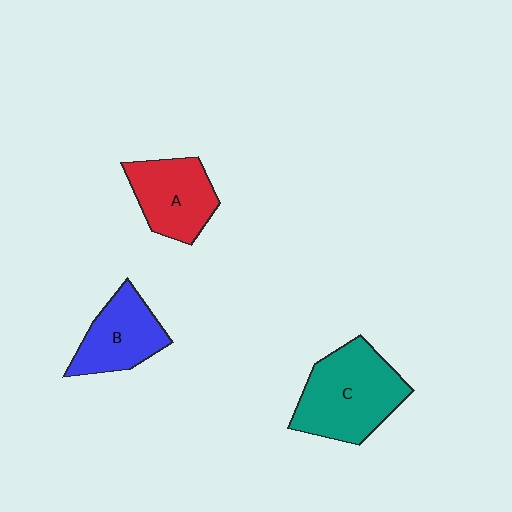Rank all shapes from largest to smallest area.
From largest to smallest: C (teal), A (red), B (blue).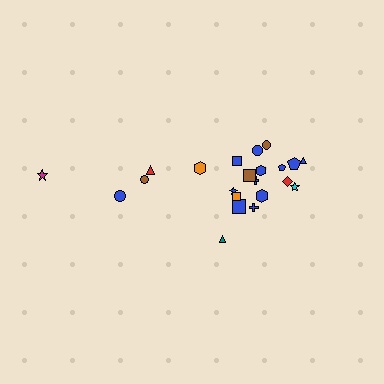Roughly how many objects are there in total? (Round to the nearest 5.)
Roughly 20 objects in total.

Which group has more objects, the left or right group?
The right group.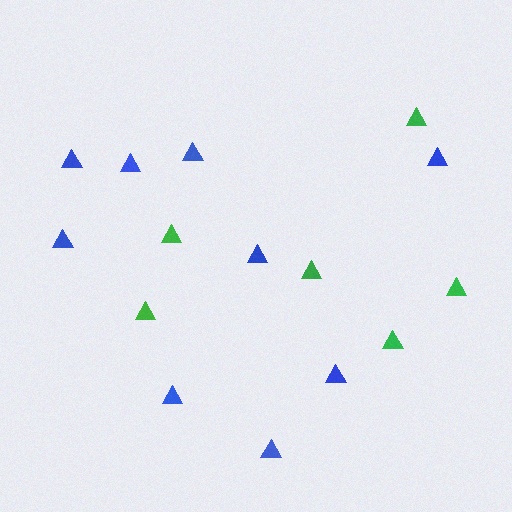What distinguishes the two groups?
There are 2 groups: one group of blue triangles (9) and one group of green triangles (6).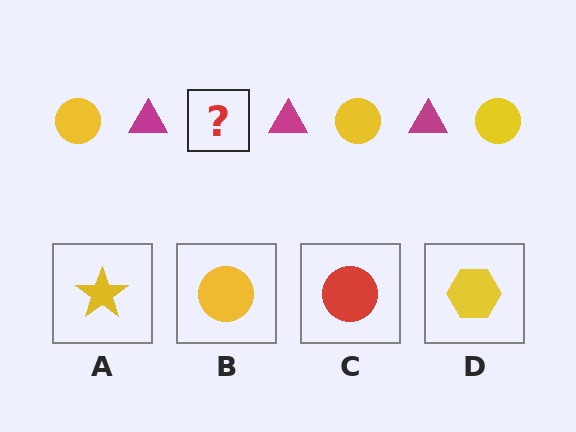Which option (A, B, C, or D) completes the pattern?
B.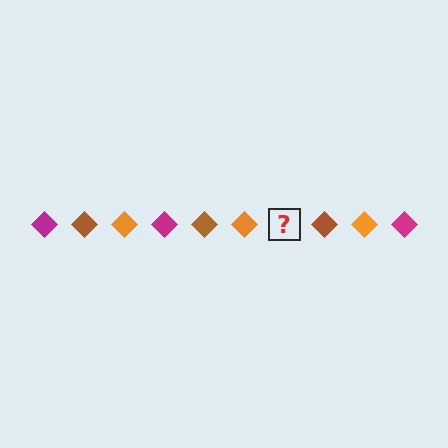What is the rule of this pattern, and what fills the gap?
The rule is that the pattern cycles through magenta, brown, orange diamonds. The gap should be filled with a magenta diamond.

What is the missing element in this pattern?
The missing element is a magenta diamond.